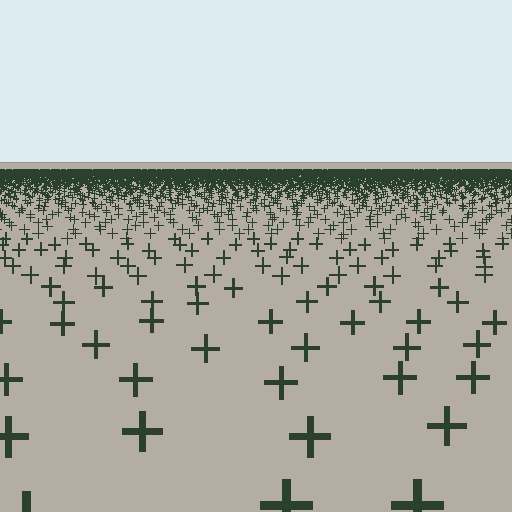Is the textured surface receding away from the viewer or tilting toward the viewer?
The surface is receding away from the viewer. Texture elements get smaller and denser toward the top.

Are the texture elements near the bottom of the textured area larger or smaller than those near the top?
Larger. Near the bottom, elements are closer to the viewer and appear at a bigger on-screen size.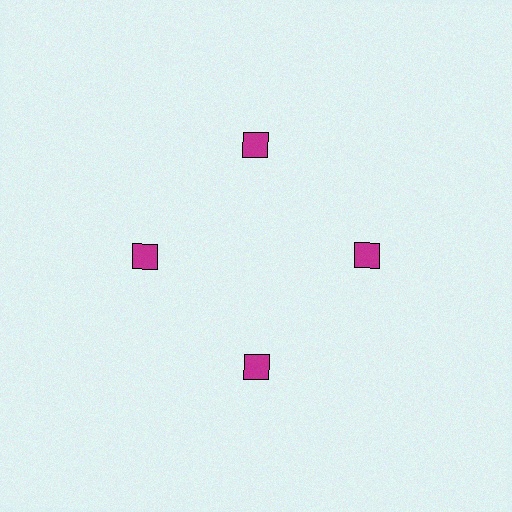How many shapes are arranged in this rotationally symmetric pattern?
There are 4 shapes, arranged in 4 groups of 1.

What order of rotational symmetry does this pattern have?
This pattern has 4-fold rotational symmetry.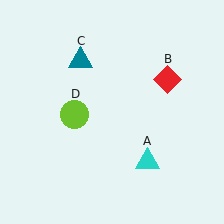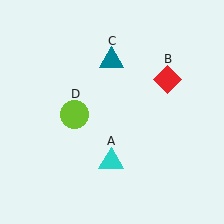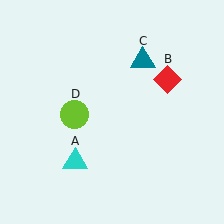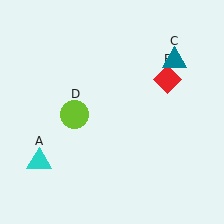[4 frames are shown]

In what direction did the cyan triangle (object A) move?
The cyan triangle (object A) moved left.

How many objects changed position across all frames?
2 objects changed position: cyan triangle (object A), teal triangle (object C).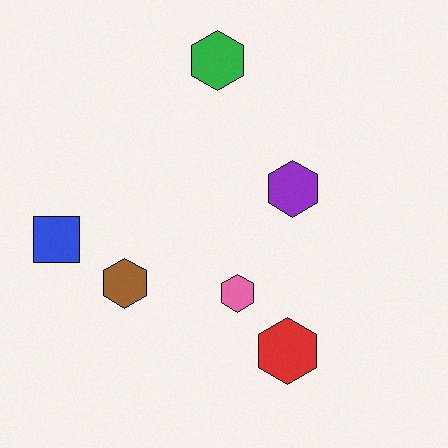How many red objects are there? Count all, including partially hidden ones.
There is 1 red object.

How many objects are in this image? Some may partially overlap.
There are 6 objects.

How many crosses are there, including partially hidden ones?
There are no crosses.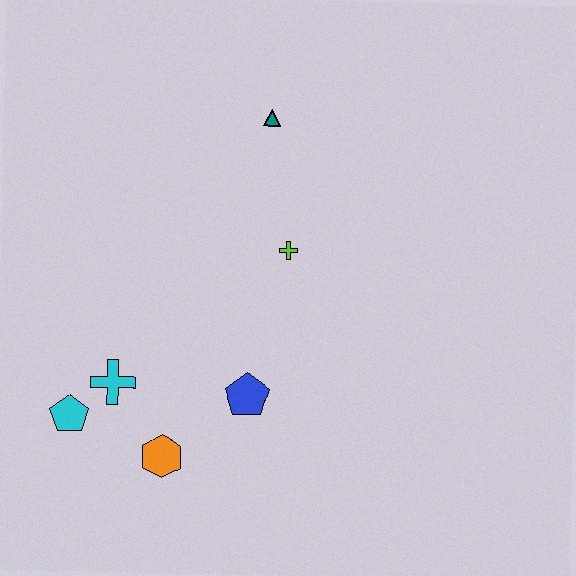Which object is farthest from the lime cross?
The cyan pentagon is farthest from the lime cross.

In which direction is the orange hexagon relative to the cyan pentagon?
The orange hexagon is to the right of the cyan pentagon.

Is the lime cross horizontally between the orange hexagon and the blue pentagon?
No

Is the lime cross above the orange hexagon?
Yes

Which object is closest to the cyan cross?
The cyan pentagon is closest to the cyan cross.